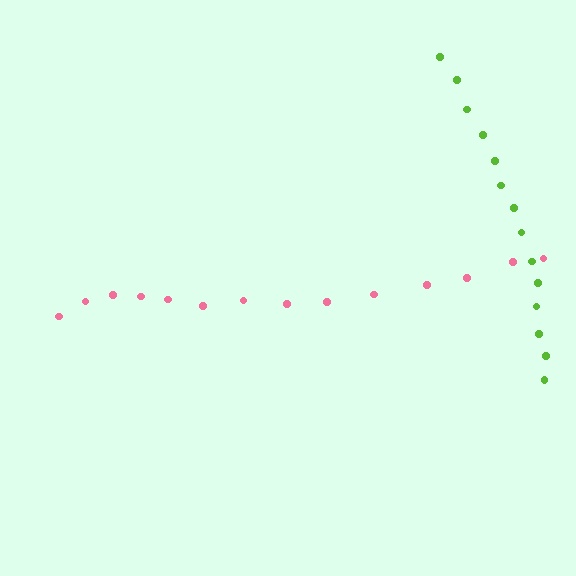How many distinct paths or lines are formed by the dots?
There are 2 distinct paths.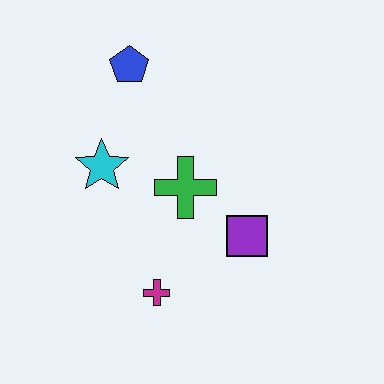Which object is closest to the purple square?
The green cross is closest to the purple square.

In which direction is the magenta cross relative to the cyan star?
The magenta cross is below the cyan star.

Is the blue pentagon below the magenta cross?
No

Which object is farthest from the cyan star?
The purple square is farthest from the cyan star.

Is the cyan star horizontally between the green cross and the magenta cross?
No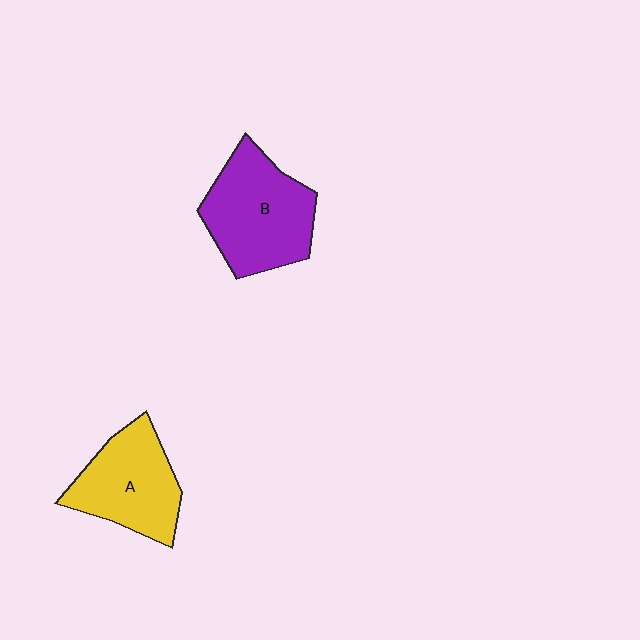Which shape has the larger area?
Shape B (purple).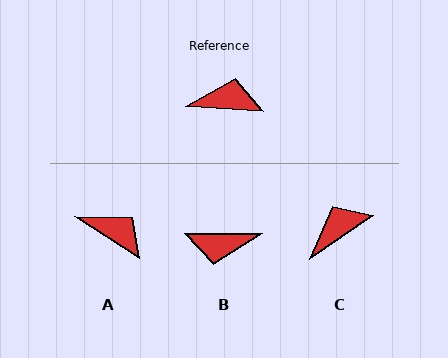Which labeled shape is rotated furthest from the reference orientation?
B, about 177 degrees away.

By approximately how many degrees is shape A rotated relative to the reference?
Approximately 30 degrees clockwise.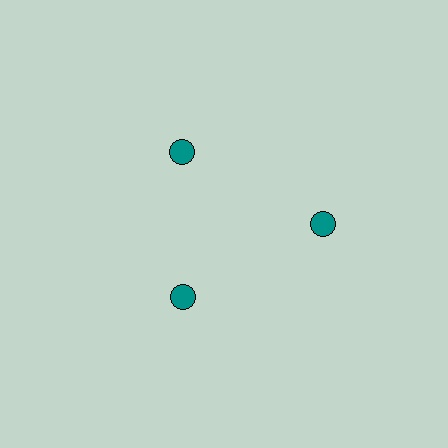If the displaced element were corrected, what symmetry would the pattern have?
It would have 3-fold rotational symmetry — the pattern would map onto itself every 120 degrees.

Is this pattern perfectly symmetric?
No. The 3 teal circles are arranged in a ring, but one element near the 3 o'clock position is pushed outward from the center, breaking the 3-fold rotational symmetry.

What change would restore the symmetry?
The symmetry would be restored by moving it inward, back onto the ring so that all 3 circles sit at equal angles and equal distance from the center.